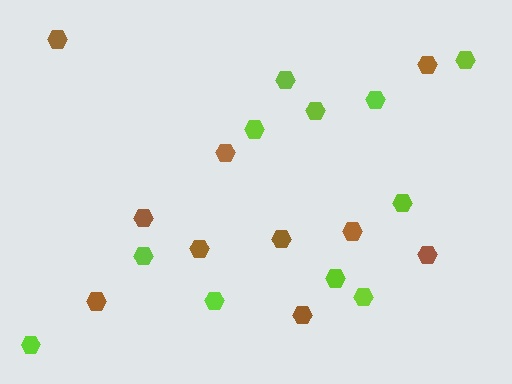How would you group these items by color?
There are 2 groups: one group of brown hexagons (10) and one group of lime hexagons (11).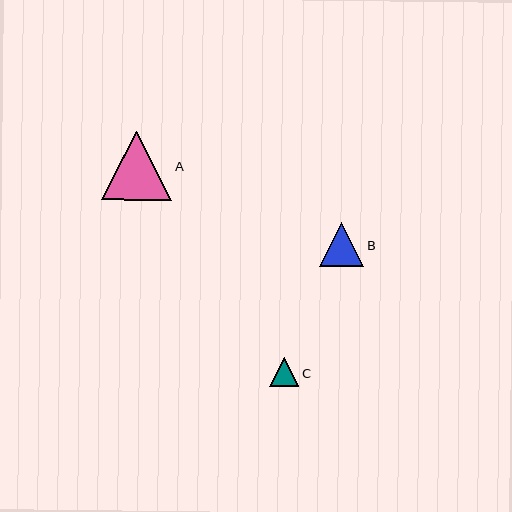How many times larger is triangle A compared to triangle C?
Triangle A is approximately 2.4 times the size of triangle C.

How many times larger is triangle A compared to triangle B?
Triangle A is approximately 1.6 times the size of triangle B.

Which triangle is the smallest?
Triangle C is the smallest with a size of approximately 29 pixels.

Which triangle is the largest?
Triangle A is the largest with a size of approximately 70 pixels.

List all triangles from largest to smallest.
From largest to smallest: A, B, C.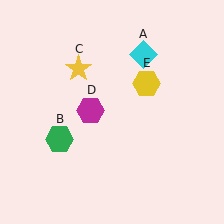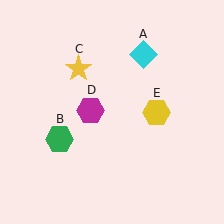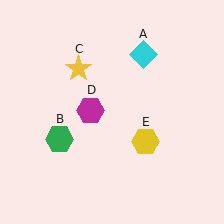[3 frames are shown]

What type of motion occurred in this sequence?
The yellow hexagon (object E) rotated clockwise around the center of the scene.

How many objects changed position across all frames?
1 object changed position: yellow hexagon (object E).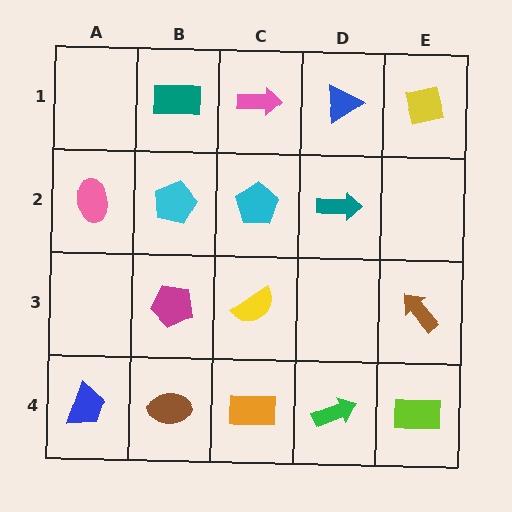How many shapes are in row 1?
4 shapes.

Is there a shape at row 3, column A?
No, that cell is empty.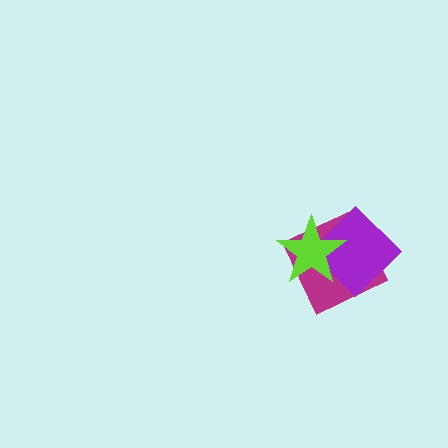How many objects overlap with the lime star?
2 objects overlap with the lime star.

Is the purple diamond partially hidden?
Yes, it is partially covered by another shape.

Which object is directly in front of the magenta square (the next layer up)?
The purple diamond is directly in front of the magenta square.